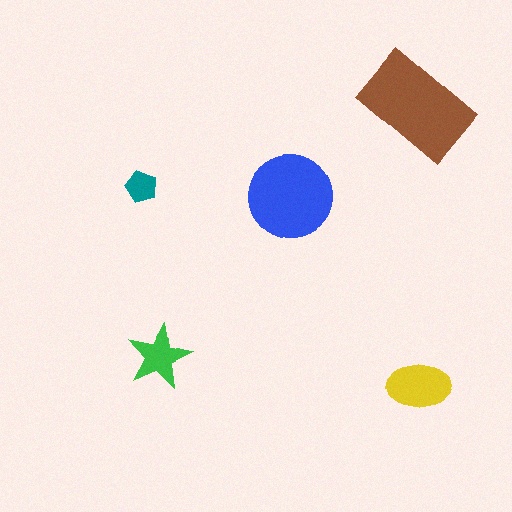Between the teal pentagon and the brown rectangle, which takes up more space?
The brown rectangle.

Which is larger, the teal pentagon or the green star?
The green star.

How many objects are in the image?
There are 5 objects in the image.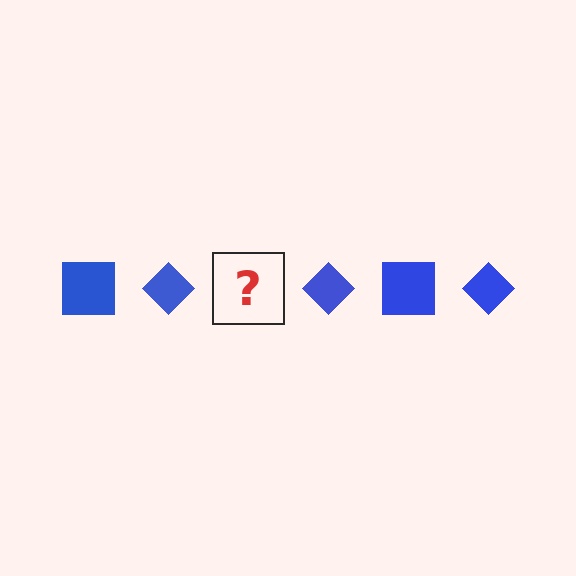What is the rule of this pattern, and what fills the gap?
The rule is that the pattern cycles through square, diamond shapes in blue. The gap should be filled with a blue square.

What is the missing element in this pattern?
The missing element is a blue square.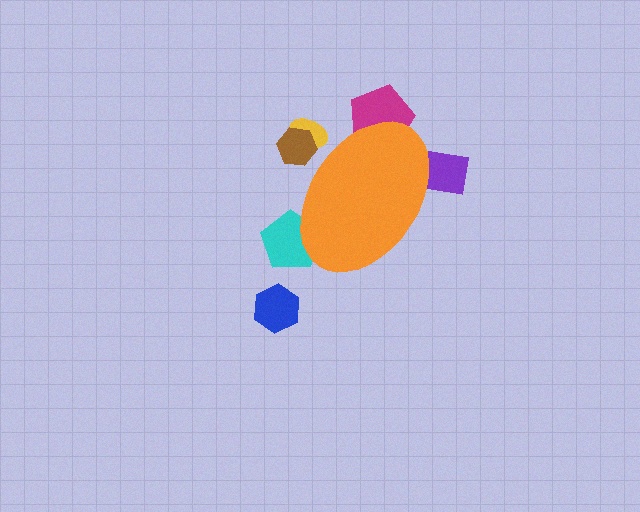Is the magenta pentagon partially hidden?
Yes, the magenta pentagon is partially hidden behind the orange ellipse.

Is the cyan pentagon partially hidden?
Yes, the cyan pentagon is partially hidden behind the orange ellipse.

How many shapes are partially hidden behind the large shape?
5 shapes are partially hidden.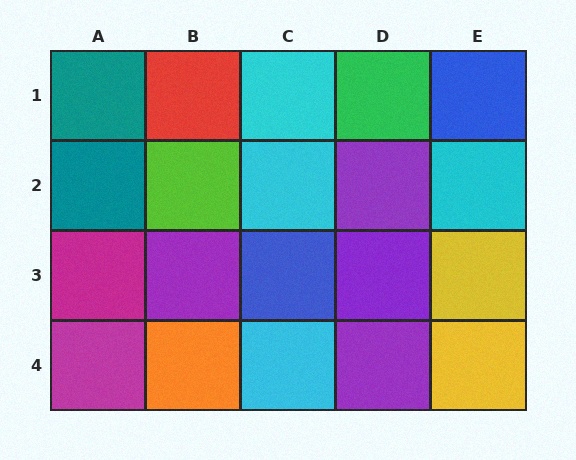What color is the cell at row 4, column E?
Yellow.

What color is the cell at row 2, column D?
Purple.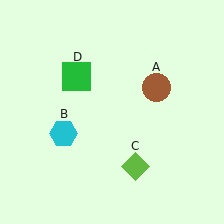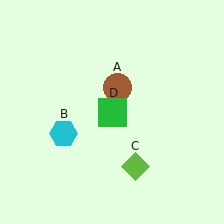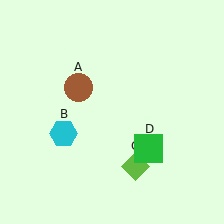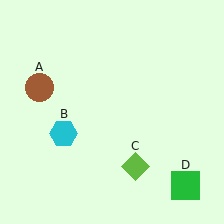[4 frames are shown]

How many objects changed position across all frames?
2 objects changed position: brown circle (object A), green square (object D).